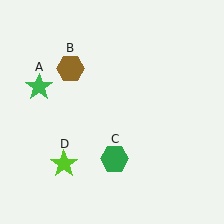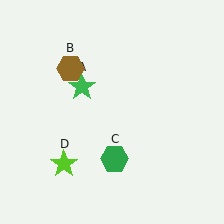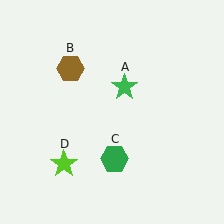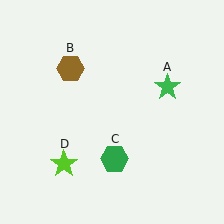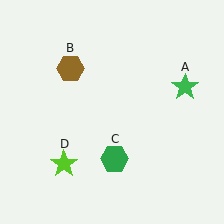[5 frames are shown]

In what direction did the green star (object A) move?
The green star (object A) moved right.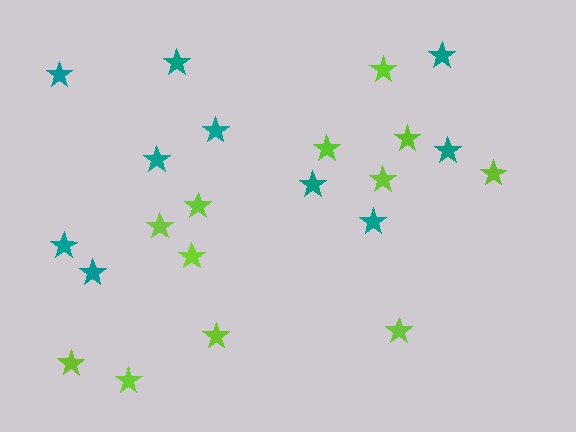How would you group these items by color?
There are 2 groups: one group of lime stars (12) and one group of teal stars (10).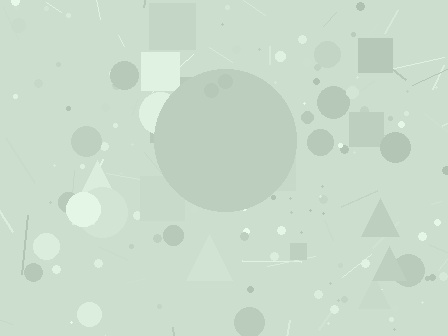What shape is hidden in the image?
A circle is hidden in the image.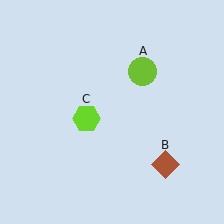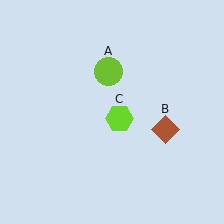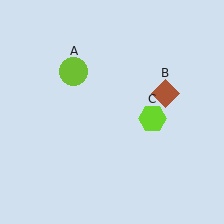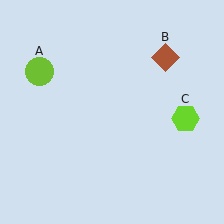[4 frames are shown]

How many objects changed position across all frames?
3 objects changed position: lime circle (object A), brown diamond (object B), lime hexagon (object C).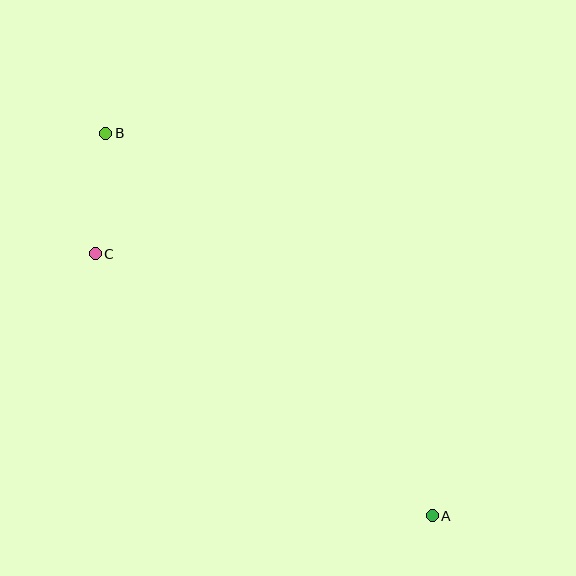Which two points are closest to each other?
Points B and C are closest to each other.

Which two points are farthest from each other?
Points A and B are farthest from each other.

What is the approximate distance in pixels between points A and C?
The distance between A and C is approximately 427 pixels.